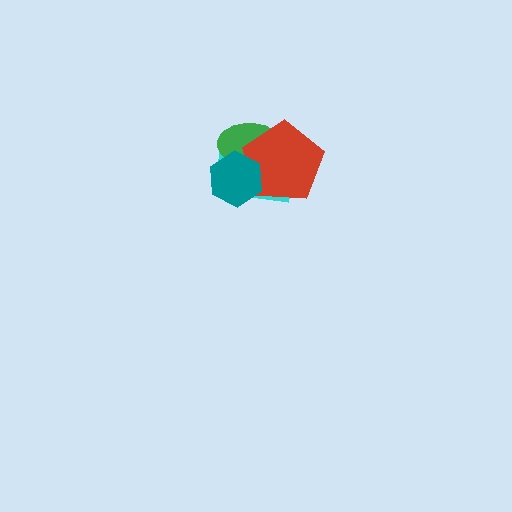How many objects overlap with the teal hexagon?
3 objects overlap with the teal hexagon.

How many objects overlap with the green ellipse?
3 objects overlap with the green ellipse.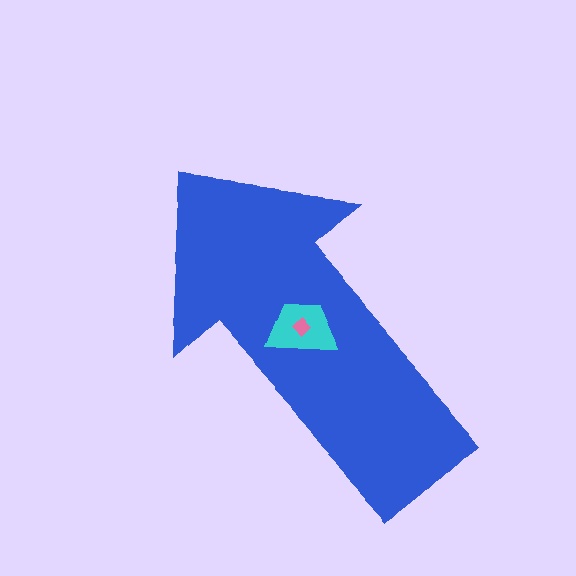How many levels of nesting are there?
3.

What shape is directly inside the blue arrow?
The cyan trapezoid.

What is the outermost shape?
The blue arrow.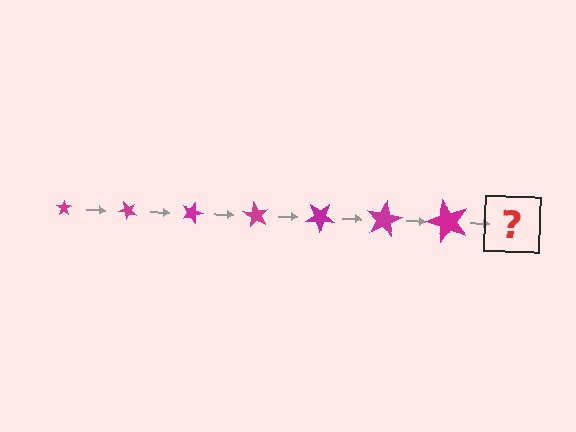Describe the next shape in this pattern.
It should be a star, larger than the previous one and rotated 315 degrees from the start.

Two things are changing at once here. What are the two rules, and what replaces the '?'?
The two rules are that the star grows larger each step and it rotates 45 degrees each step. The '?' should be a star, larger than the previous one and rotated 315 degrees from the start.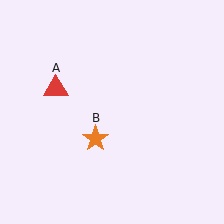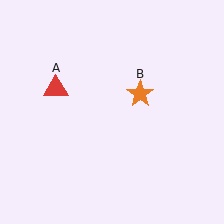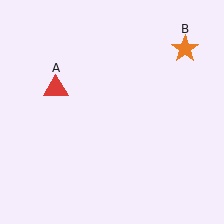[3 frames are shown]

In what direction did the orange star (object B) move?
The orange star (object B) moved up and to the right.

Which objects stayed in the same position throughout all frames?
Red triangle (object A) remained stationary.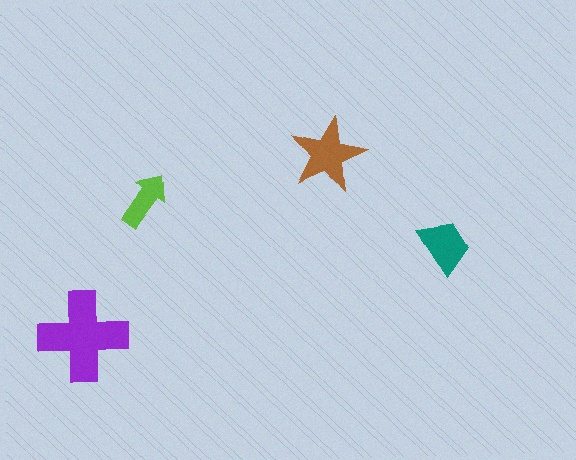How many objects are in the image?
There are 4 objects in the image.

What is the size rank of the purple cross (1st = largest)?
1st.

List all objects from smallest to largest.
The lime arrow, the teal trapezoid, the brown star, the purple cross.